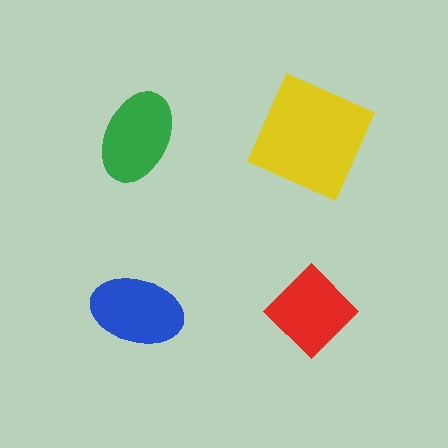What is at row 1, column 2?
A yellow square.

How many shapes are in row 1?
2 shapes.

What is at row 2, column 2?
A red diamond.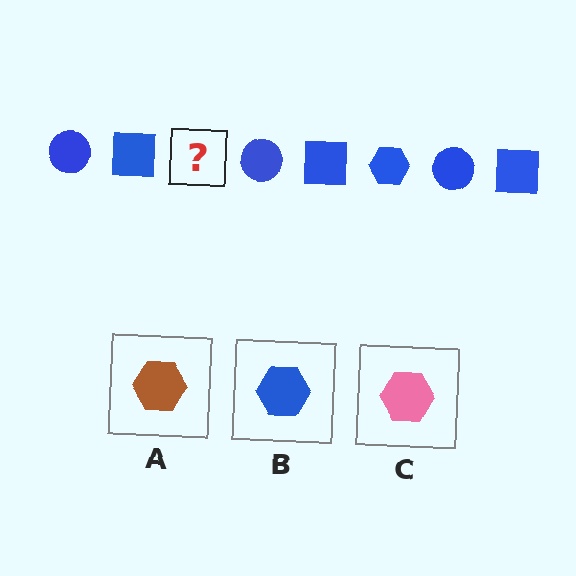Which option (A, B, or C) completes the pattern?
B.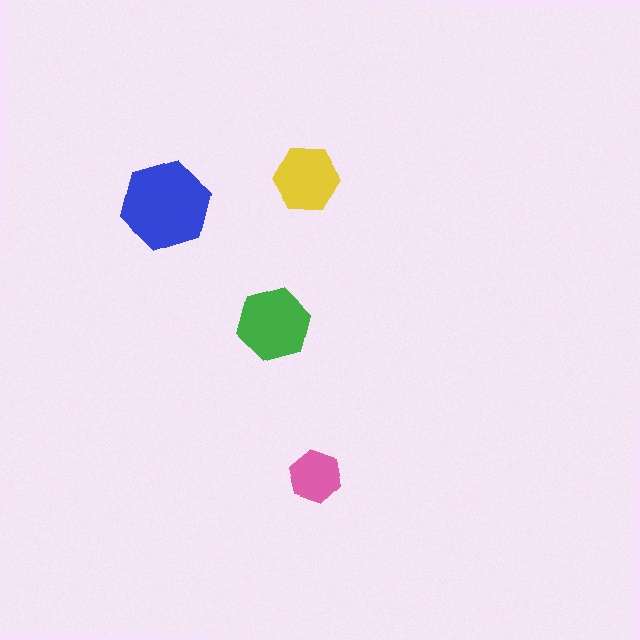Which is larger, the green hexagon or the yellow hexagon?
The green one.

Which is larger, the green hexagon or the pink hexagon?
The green one.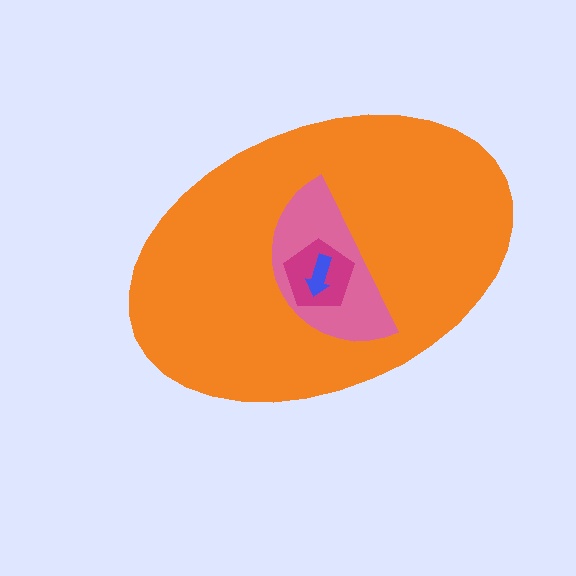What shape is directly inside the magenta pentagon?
The blue arrow.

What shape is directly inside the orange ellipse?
The pink semicircle.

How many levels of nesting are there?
4.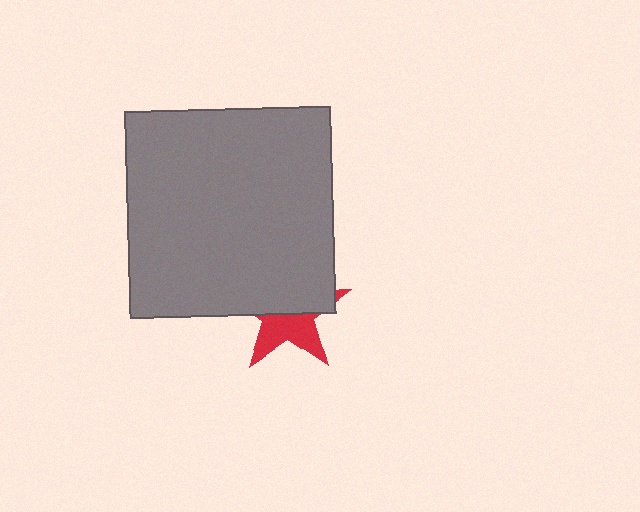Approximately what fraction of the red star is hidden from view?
Roughly 56% of the red star is hidden behind the gray square.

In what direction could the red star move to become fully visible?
The red star could move down. That would shift it out from behind the gray square entirely.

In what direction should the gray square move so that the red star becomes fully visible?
The gray square should move up. That is the shortest direction to clear the overlap and leave the red star fully visible.